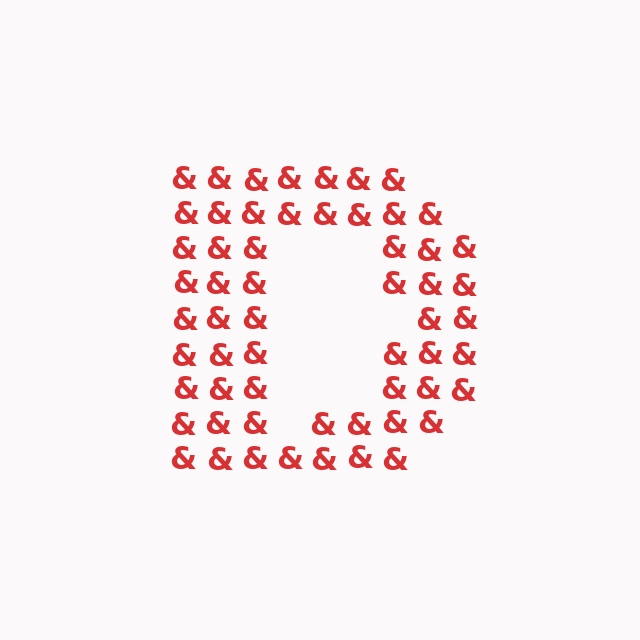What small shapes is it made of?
It is made of small ampersands.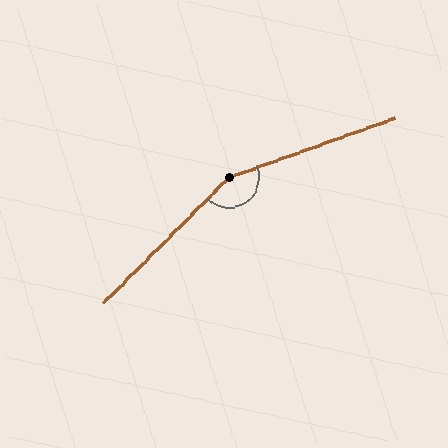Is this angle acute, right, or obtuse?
It is obtuse.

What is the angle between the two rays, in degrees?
Approximately 155 degrees.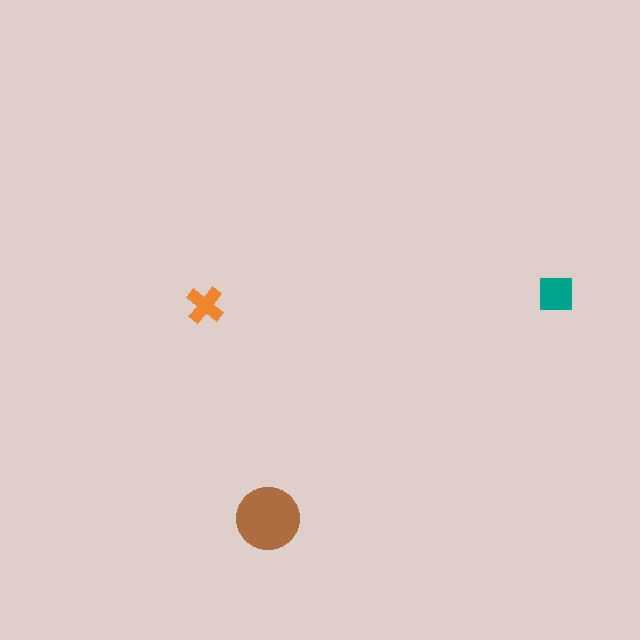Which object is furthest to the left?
The orange cross is leftmost.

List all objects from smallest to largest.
The orange cross, the teal square, the brown circle.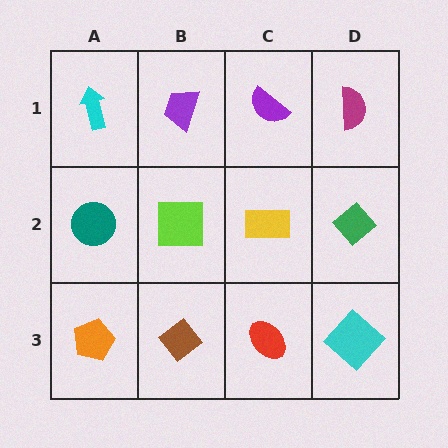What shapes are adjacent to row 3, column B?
A lime square (row 2, column B), an orange pentagon (row 3, column A), a red ellipse (row 3, column C).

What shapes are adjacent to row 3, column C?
A yellow rectangle (row 2, column C), a brown diamond (row 3, column B), a cyan diamond (row 3, column D).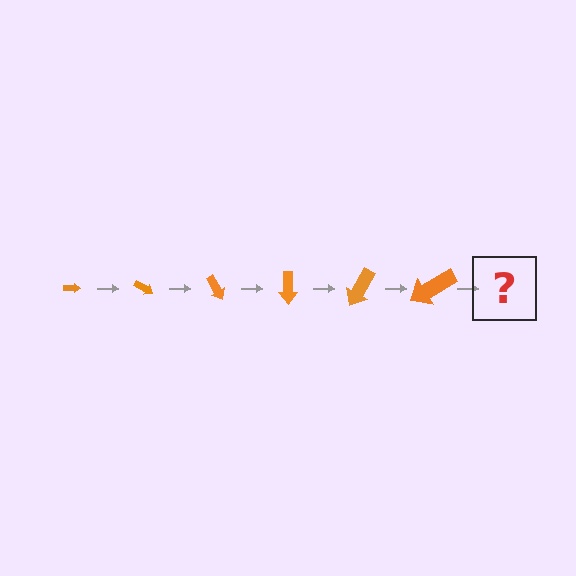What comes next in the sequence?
The next element should be an arrow, larger than the previous one and rotated 180 degrees from the start.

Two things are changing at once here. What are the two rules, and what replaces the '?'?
The two rules are that the arrow grows larger each step and it rotates 30 degrees each step. The '?' should be an arrow, larger than the previous one and rotated 180 degrees from the start.